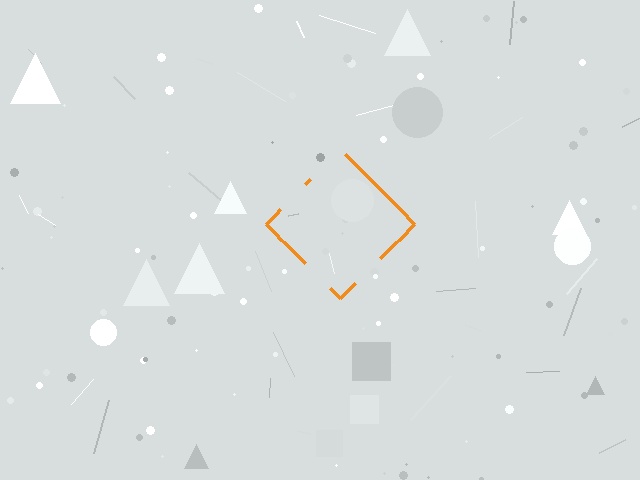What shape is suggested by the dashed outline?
The dashed outline suggests a diamond.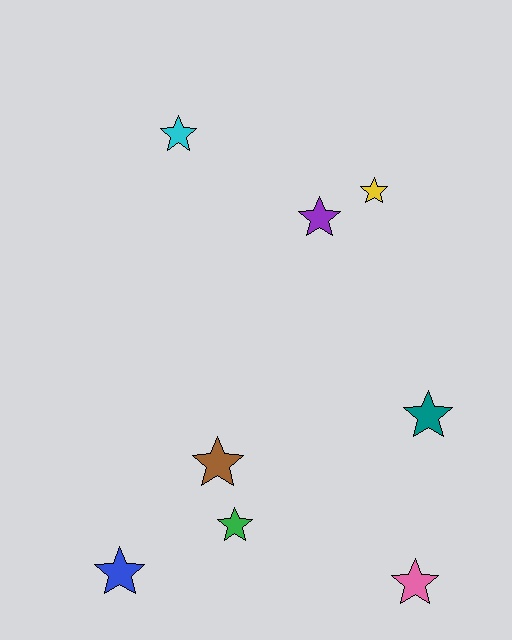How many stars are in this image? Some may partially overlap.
There are 8 stars.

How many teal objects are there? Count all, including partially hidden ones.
There is 1 teal object.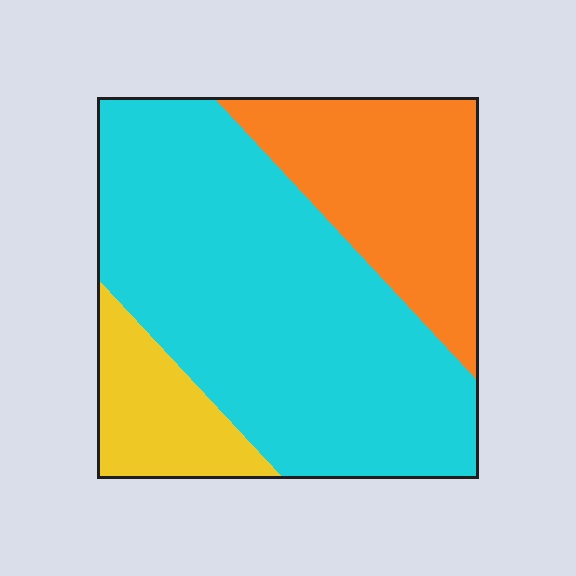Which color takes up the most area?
Cyan, at roughly 60%.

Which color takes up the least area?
Yellow, at roughly 15%.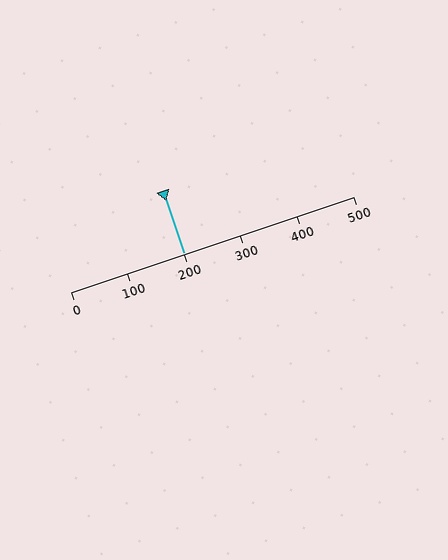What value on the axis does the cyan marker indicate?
The marker indicates approximately 200.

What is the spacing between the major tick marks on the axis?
The major ticks are spaced 100 apart.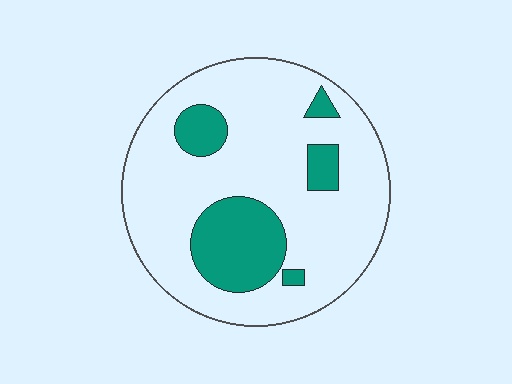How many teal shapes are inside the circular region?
5.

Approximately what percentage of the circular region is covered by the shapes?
Approximately 20%.